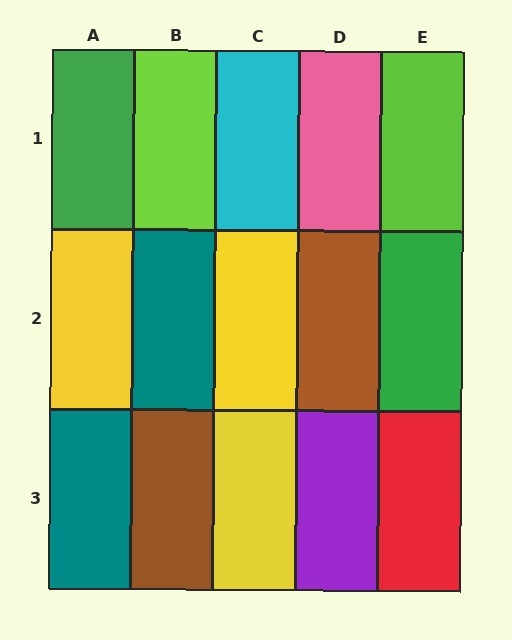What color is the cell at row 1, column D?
Pink.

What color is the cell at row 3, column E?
Red.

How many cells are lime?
2 cells are lime.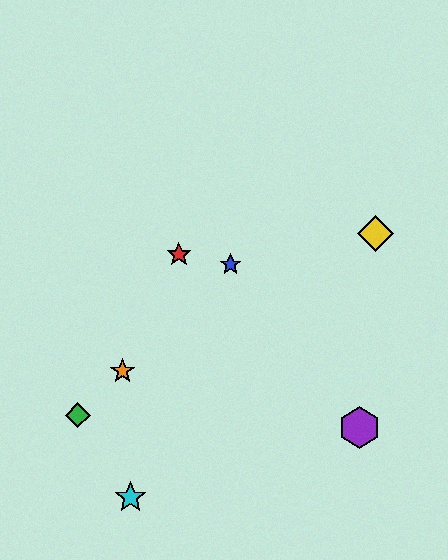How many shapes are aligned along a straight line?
3 shapes (the blue star, the green diamond, the orange star) are aligned along a straight line.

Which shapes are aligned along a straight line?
The blue star, the green diamond, the orange star are aligned along a straight line.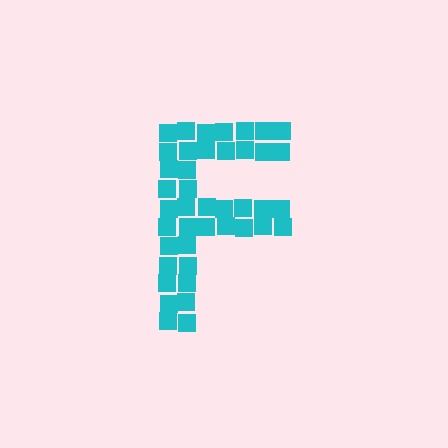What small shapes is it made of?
It is made of small squares.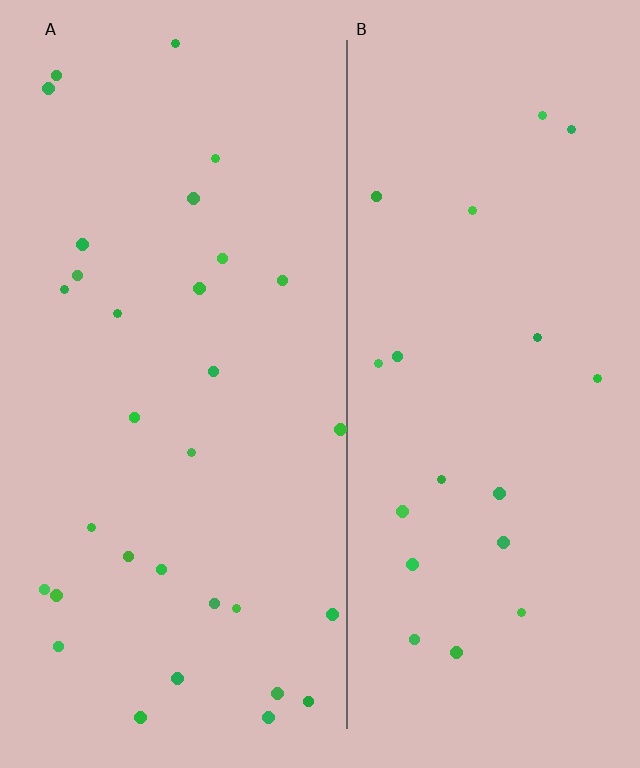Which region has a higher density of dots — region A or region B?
A (the left).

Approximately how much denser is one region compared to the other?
Approximately 1.5× — region A over region B.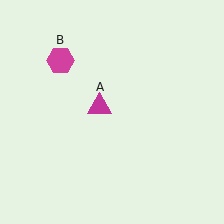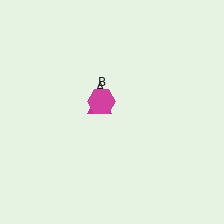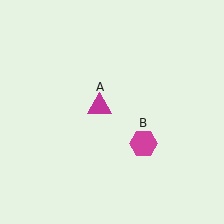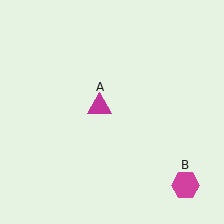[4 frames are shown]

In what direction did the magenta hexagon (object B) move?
The magenta hexagon (object B) moved down and to the right.